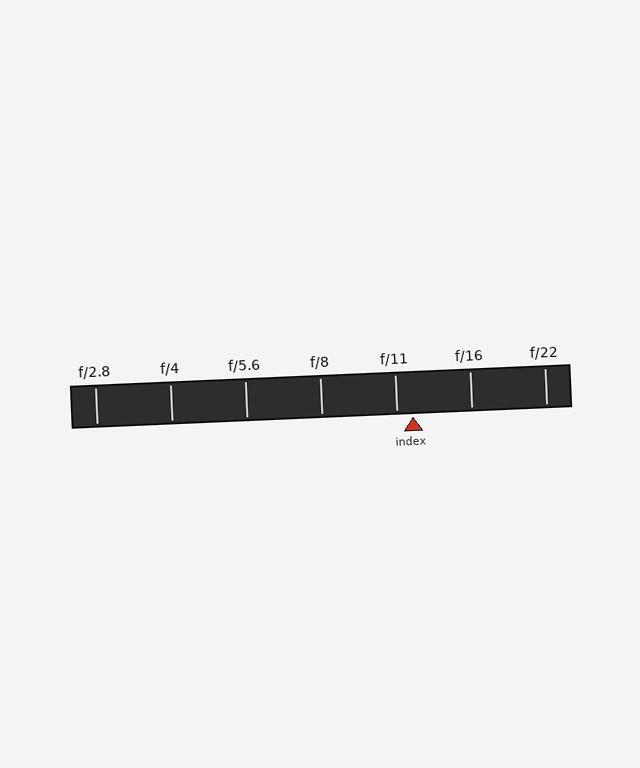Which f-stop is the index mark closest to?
The index mark is closest to f/11.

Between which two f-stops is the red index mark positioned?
The index mark is between f/11 and f/16.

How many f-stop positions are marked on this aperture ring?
There are 7 f-stop positions marked.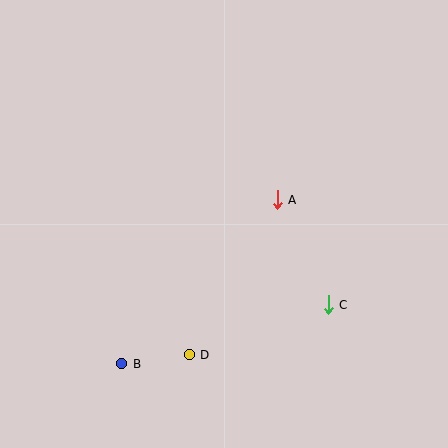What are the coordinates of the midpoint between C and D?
The midpoint between C and D is at (259, 330).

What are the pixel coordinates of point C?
Point C is at (328, 305).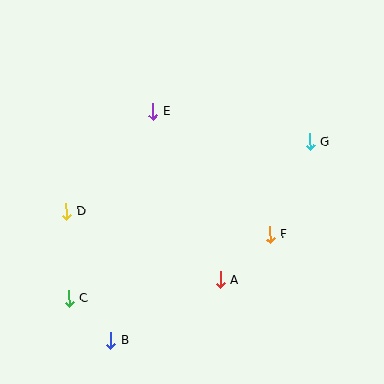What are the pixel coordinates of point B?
Point B is at (111, 341).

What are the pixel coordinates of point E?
Point E is at (153, 111).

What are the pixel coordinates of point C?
Point C is at (69, 298).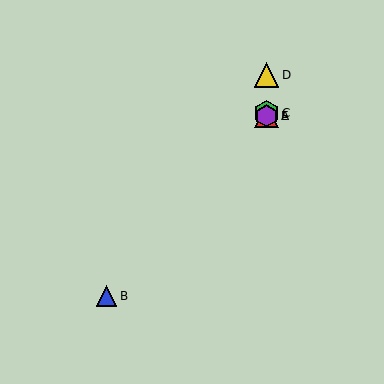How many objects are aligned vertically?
4 objects (A, C, D, E) are aligned vertically.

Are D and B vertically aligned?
No, D is at x≈266 and B is at x≈106.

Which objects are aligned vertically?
Objects A, C, D, E are aligned vertically.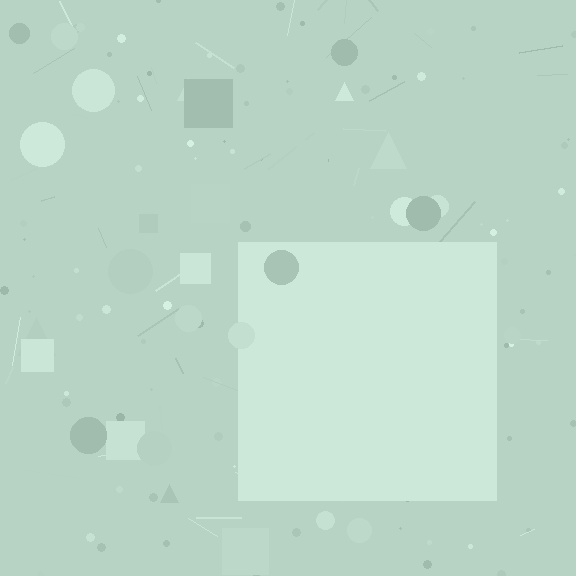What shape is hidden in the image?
A square is hidden in the image.